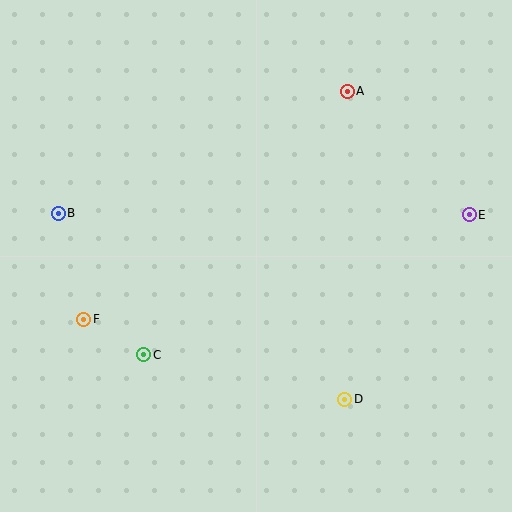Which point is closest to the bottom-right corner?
Point D is closest to the bottom-right corner.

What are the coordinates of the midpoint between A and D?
The midpoint between A and D is at (346, 245).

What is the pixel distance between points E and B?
The distance between E and B is 411 pixels.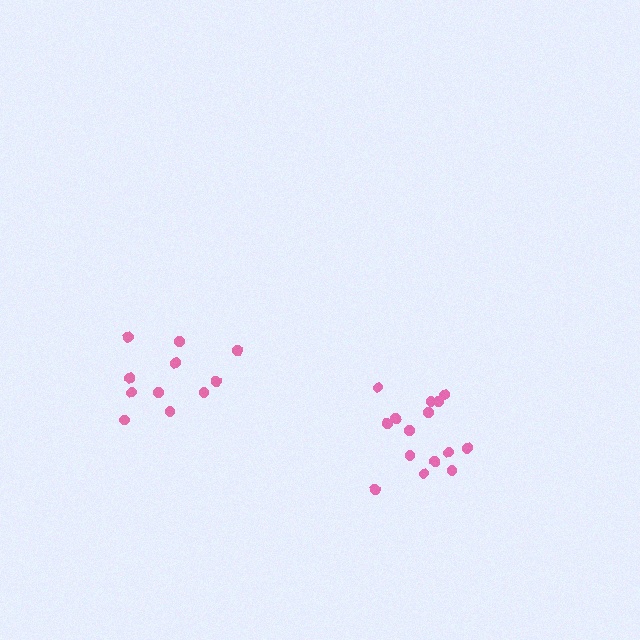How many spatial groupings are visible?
There are 2 spatial groupings.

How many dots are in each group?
Group 1: 15 dots, Group 2: 11 dots (26 total).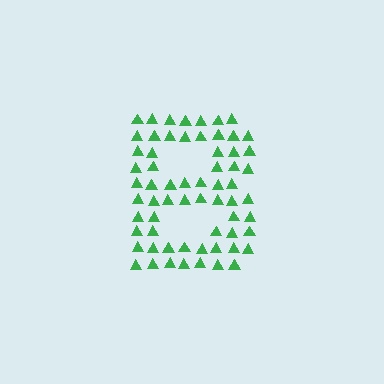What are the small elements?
The small elements are triangles.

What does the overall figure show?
The overall figure shows the letter B.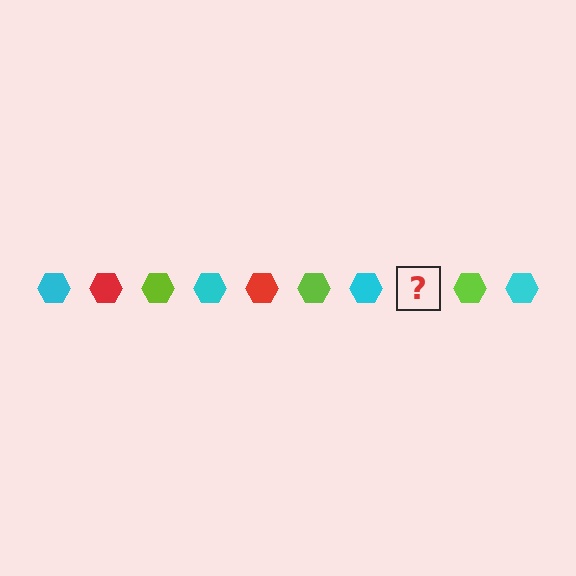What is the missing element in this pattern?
The missing element is a red hexagon.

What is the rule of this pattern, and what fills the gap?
The rule is that the pattern cycles through cyan, red, lime hexagons. The gap should be filled with a red hexagon.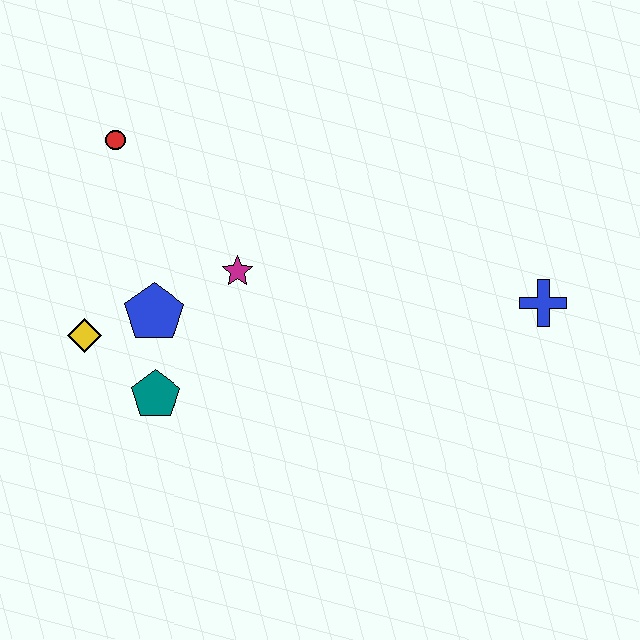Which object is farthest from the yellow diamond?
The blue cross is farthest from the yellow diamond.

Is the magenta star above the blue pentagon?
Yes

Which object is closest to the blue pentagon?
The yellow diamond is closest to the blue pentagon.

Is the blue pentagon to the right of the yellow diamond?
Yes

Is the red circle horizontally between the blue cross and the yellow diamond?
Yes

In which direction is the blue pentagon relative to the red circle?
The blue pentagon is below the red circle.